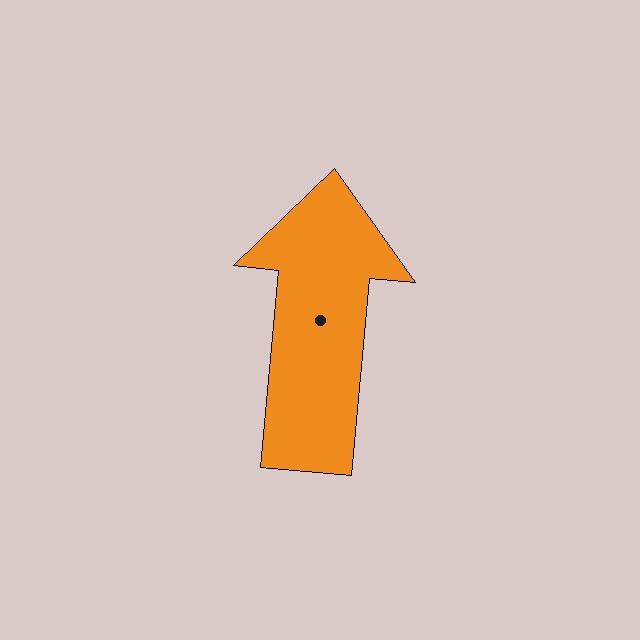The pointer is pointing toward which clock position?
Roughly 12 o'clock.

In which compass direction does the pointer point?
North.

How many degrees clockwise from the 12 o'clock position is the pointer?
Approximately 5 degrees.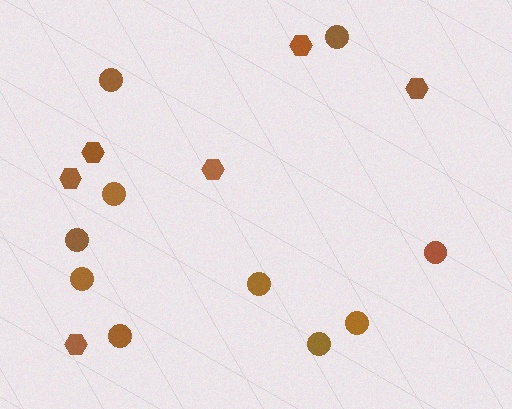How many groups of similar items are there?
There are 2 groups: one group of hexagons (6) and one group of circles (10).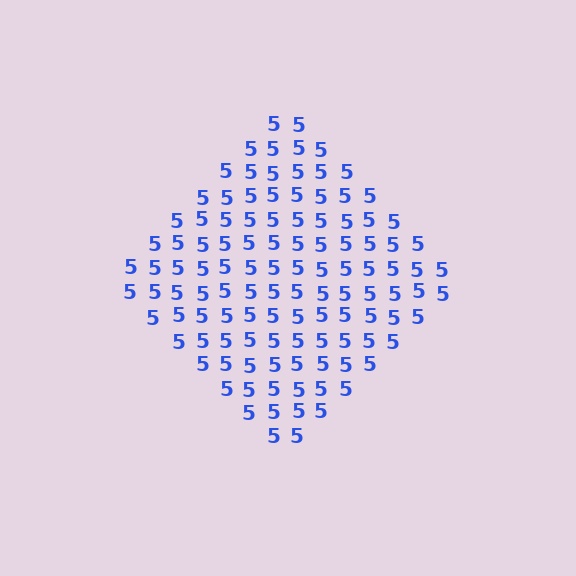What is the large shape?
The large shape is a diamond.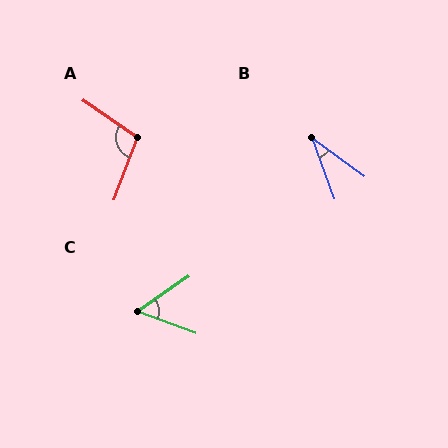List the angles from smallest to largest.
B (34°), C (55°), A (104°).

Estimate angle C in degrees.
Approximately 55 degrees.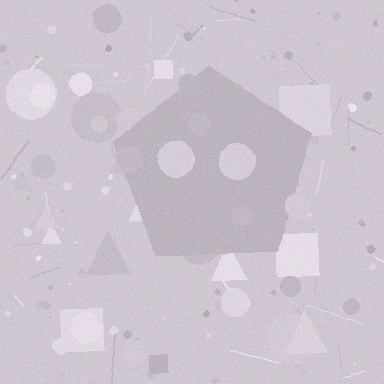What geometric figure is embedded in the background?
A pentagon is embedded in the background.